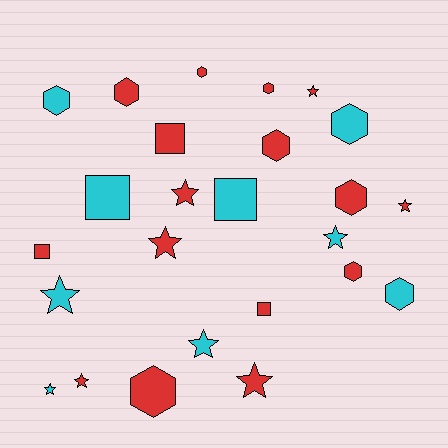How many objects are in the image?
There are 25 objects.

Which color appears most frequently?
Red, with 16 objects.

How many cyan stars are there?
There are 4 cyan stars.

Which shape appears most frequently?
Star, with 10 objects.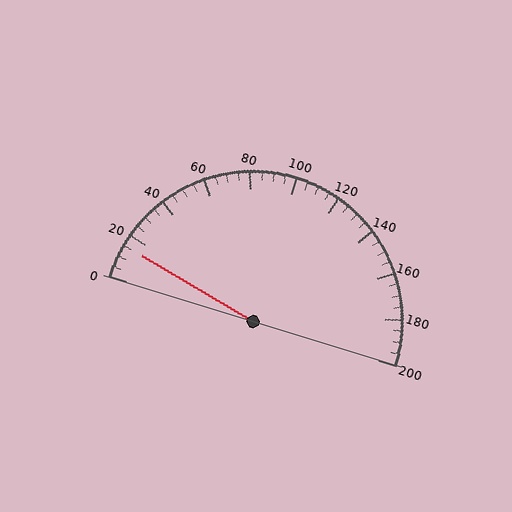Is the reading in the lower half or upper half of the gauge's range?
The reading is in the lower half of the range (0 to 200).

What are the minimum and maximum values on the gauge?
The gauge ranges from 0 to 200.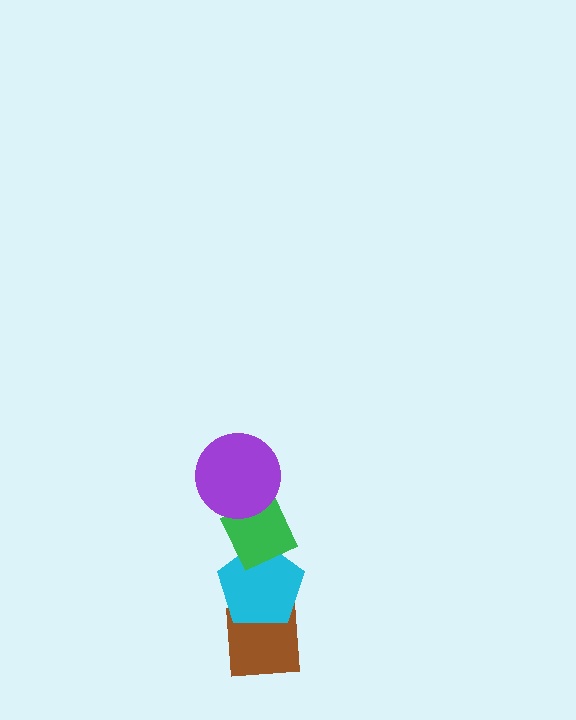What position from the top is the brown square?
The brown square is 4th from the top.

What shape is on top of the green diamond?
The purple circle is on top of the green diamond.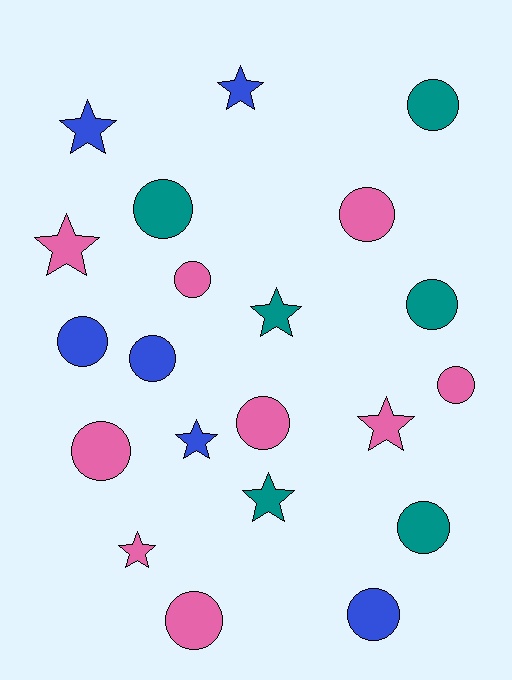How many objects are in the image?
There are 21 objects.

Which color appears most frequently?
Pink, with 9 objects.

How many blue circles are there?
There are 3 blue circles.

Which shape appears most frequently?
Circle, with 13 objects.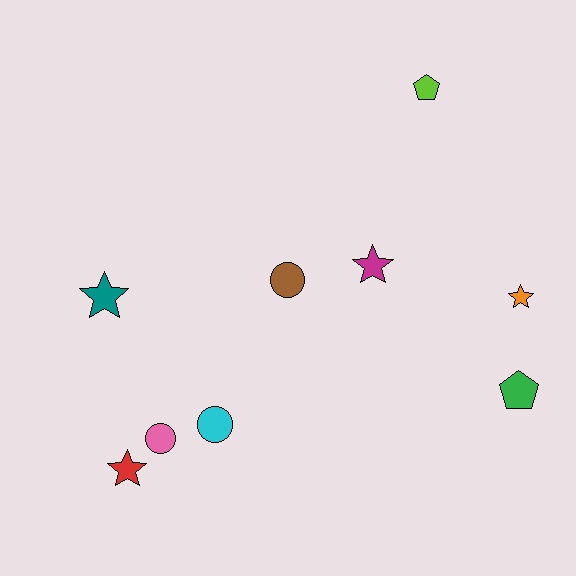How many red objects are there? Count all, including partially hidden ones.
There is 1 red object.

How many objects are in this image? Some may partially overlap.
There are 9 objects.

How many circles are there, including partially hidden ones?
There are 3 circles.